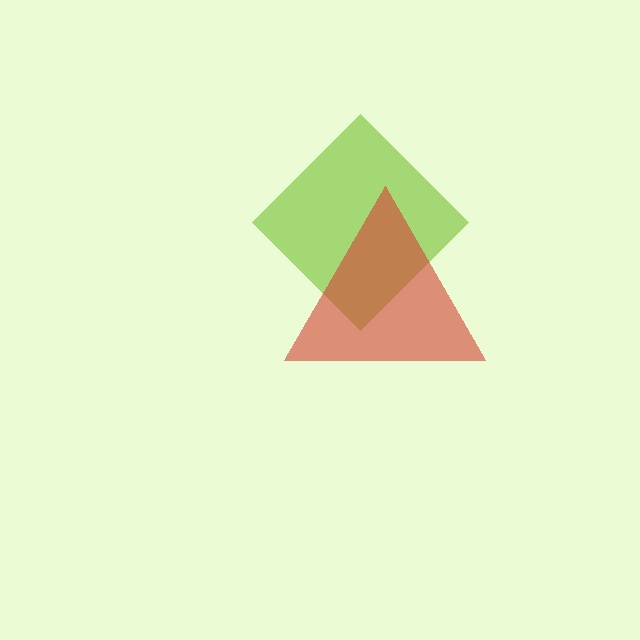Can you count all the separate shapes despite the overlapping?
Yes, there are 2 separate shapes.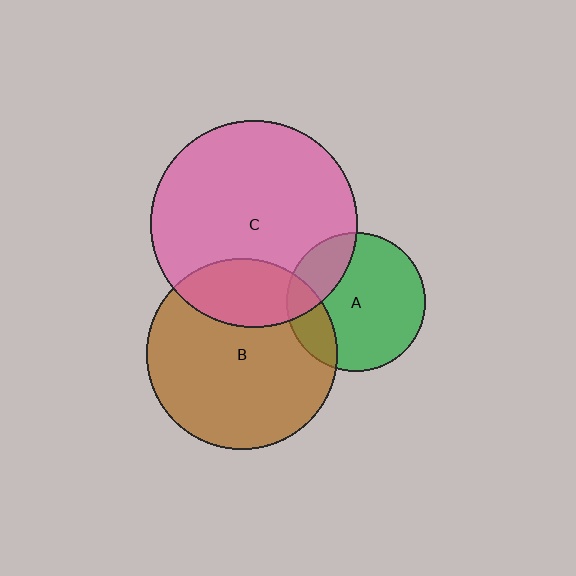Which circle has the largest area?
Circle C (pink).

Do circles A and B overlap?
Yes.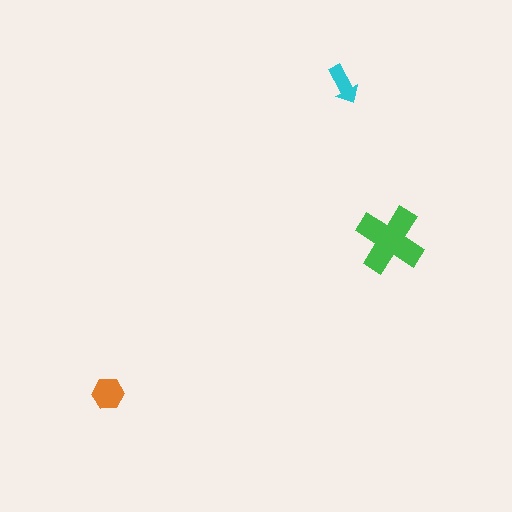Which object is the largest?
The green cross.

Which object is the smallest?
The cyan arrow.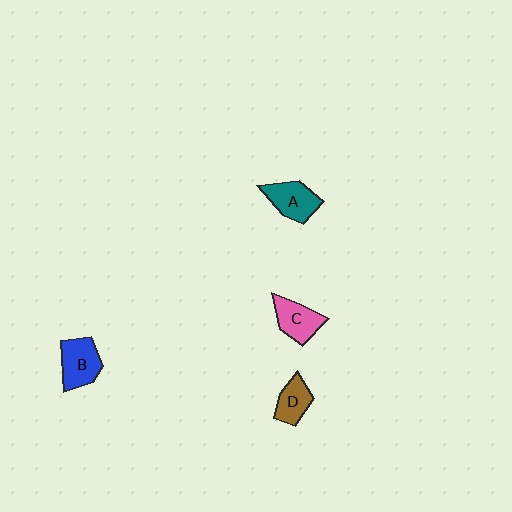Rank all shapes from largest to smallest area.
From largest to smallest: B (blue), A (teal), C (pink), D (brown).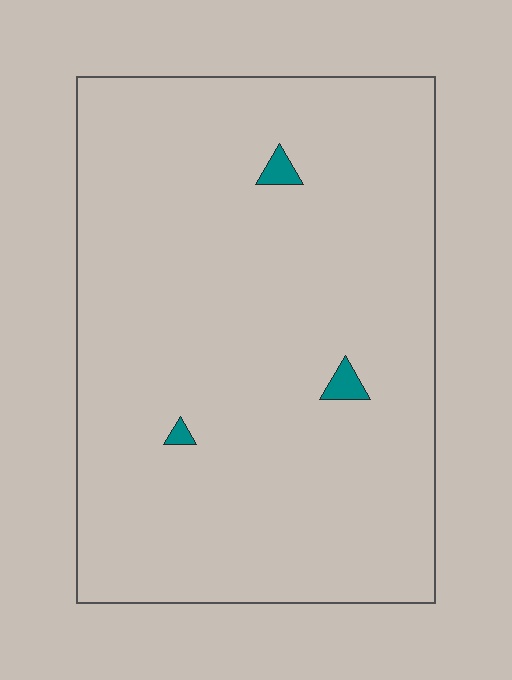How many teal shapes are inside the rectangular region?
3.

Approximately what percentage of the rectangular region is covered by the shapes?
Approximately 0%.